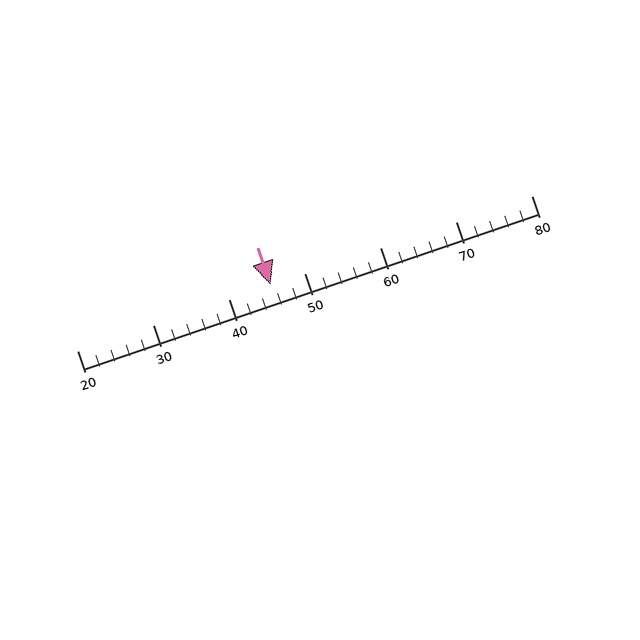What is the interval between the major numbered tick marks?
The major tick marks are spaced 10 units apart.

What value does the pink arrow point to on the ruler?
The pink arrow points to approximately 46.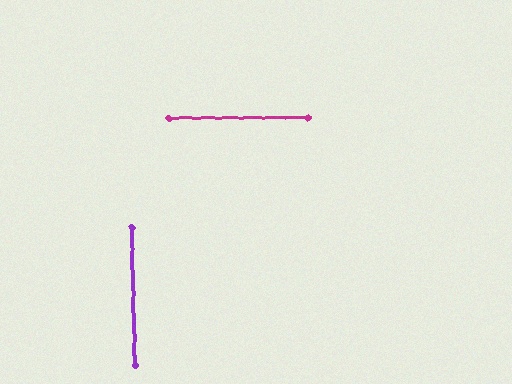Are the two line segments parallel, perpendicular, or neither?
Perpendicular — they meet at approximately 89°.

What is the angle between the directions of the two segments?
Approximately 89 degrees.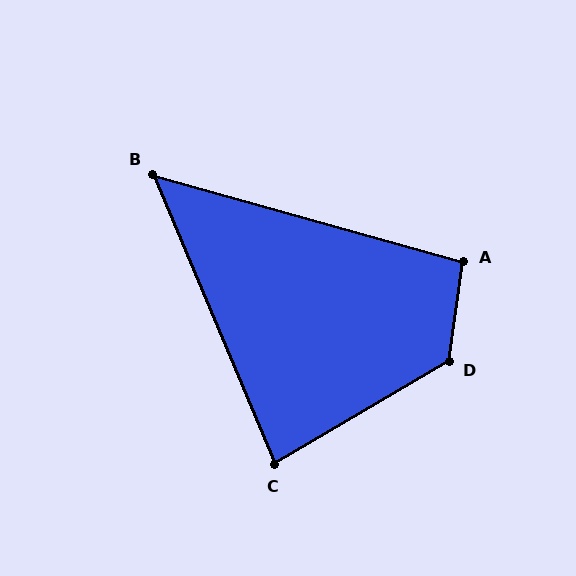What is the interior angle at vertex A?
Approximately 98 degrees (obtuse).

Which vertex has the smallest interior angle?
B, at approximately 51 degrees.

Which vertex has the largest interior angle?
D, at approximately 129 degrees.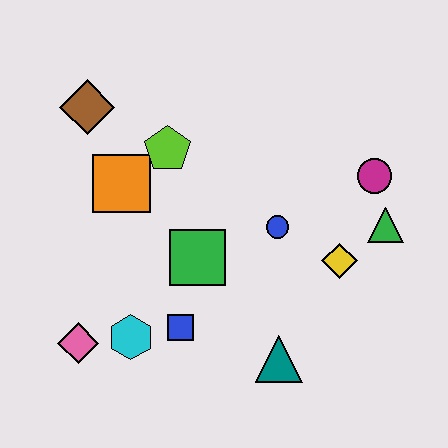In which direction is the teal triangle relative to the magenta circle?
The teal triangle is below the magenta circle.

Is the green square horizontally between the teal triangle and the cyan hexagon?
Yes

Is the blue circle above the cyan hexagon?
Yes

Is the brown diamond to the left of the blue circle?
Yes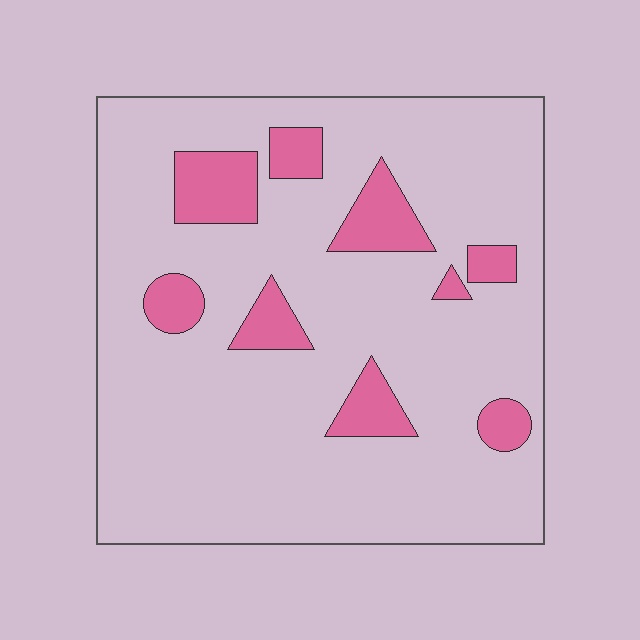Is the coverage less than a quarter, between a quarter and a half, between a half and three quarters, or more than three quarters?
Less than a quarter.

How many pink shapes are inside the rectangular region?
9.